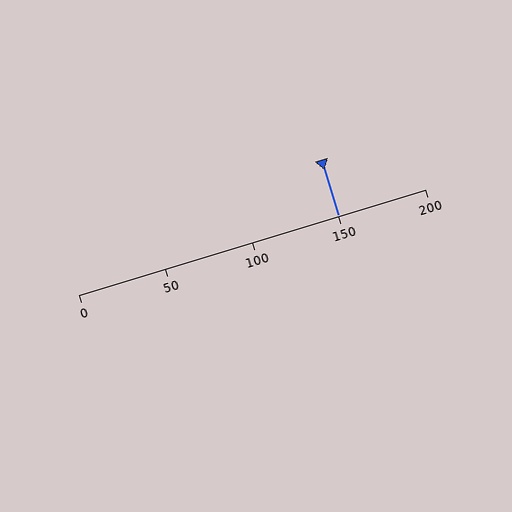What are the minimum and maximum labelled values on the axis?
The axis runs from 0 to 200.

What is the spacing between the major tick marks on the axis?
The major ticks are spaced 50 apart.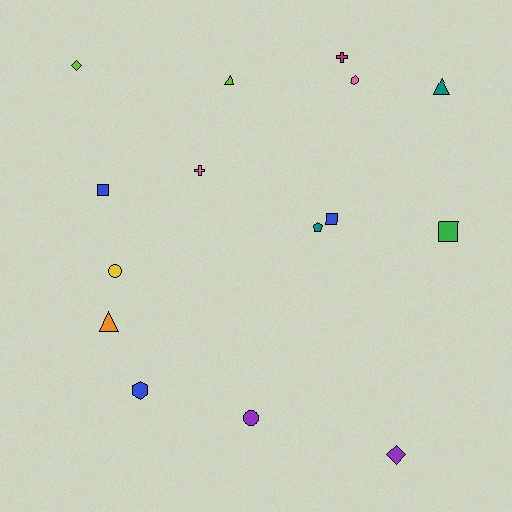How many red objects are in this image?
There are no red objects.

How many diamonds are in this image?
There are 2 diamonds.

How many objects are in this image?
There are 15 objects.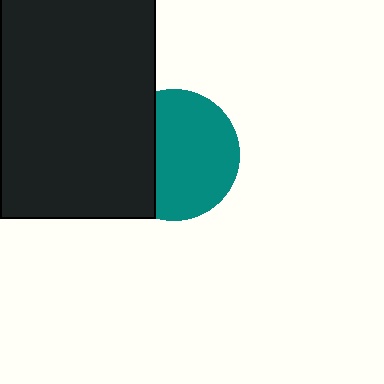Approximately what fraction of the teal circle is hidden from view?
Roughly 32% of the teal circle is hidden behind the black rectangle.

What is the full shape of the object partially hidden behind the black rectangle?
The partially hidden object is a teal circle.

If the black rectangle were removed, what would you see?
You would see the complete teal circle.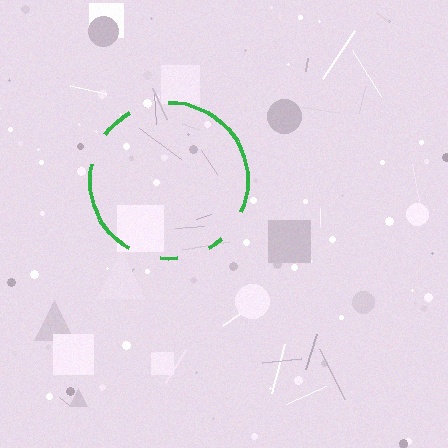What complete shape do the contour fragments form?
The contour fragments form a circle.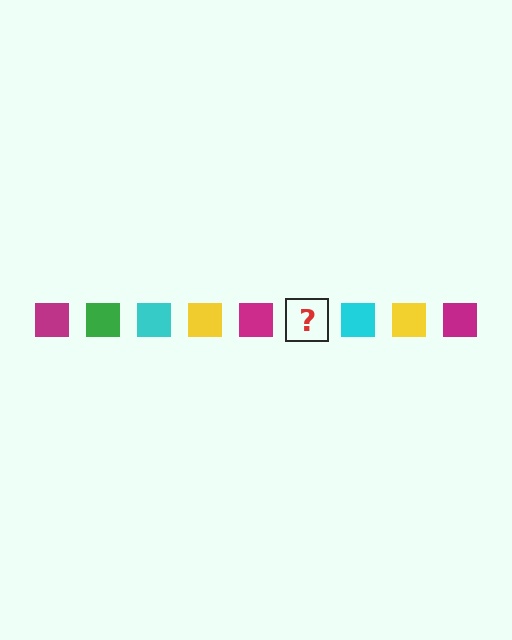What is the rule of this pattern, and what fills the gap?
The rule is that the pattern cycles through magenta, green, cyan, yellow squares. The gap should be filled with a green square.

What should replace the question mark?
The question mark should be replaced with a green square.